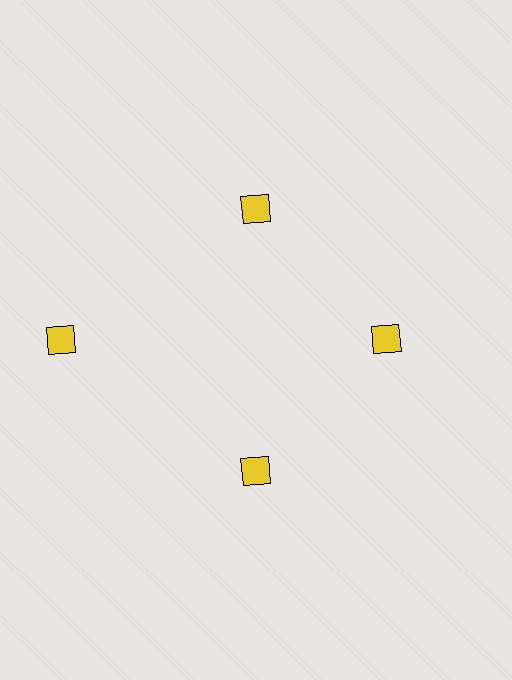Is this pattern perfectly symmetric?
No. The 4 yellow diamonds are arranged in a ring, but one element near the 9 o'clock position is pushed outward from the center, breaking the 4-fold rotational symmetry.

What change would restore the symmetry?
The symmetry would be restored by moving it inward, back onto the ring so that all 4 diamonds sit at equal angles and equal distance from the center.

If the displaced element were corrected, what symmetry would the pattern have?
It would have 4-fold rotational symmetry — the pattern would map onto itself every 90 degrees.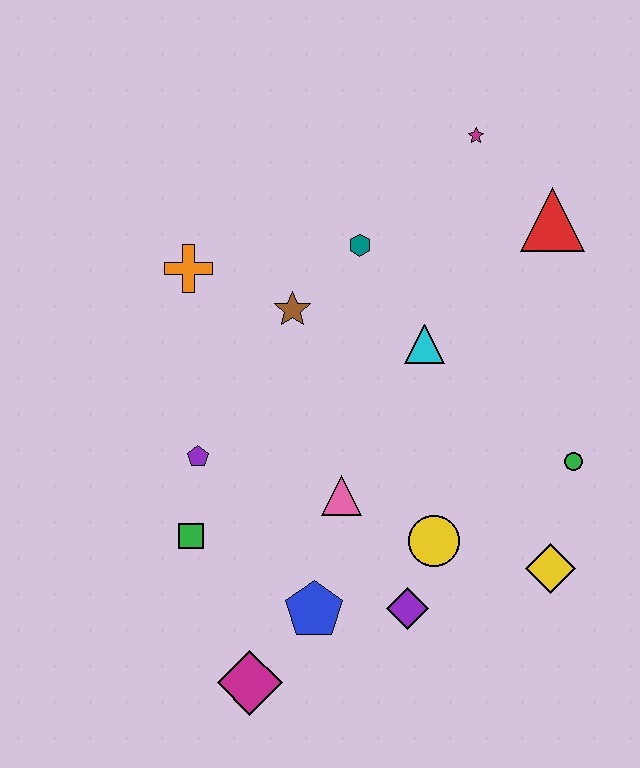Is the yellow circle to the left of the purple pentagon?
No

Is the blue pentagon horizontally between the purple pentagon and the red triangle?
Yes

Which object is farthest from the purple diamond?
The magenta star is farthest from the purple diamond.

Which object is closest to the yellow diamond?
The green circle is closest to the yellow diamond.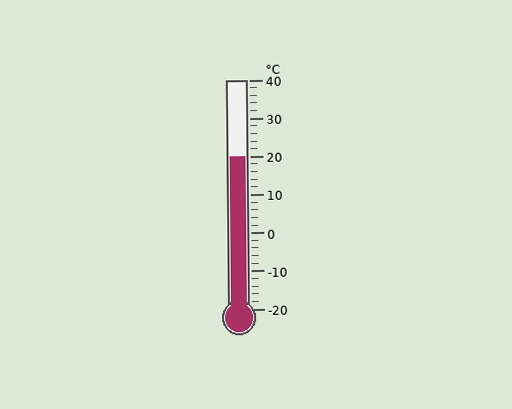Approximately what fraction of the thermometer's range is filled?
The thermometer is filled to approximately 65% of its range.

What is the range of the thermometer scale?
The thermometer scale ranges from -20°C to 40°C.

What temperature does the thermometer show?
The thermometer shows approximately 20°C.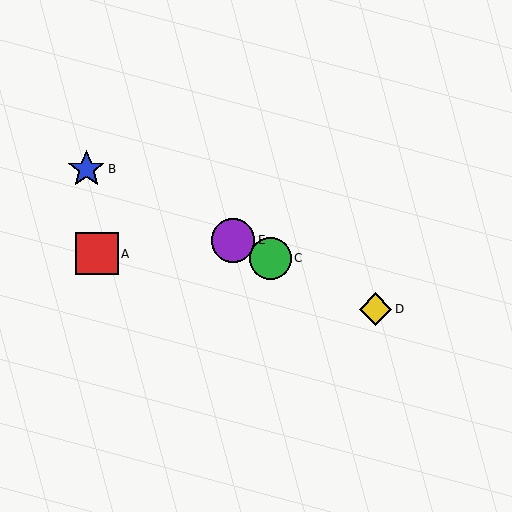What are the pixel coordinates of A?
Object A is at (97, 254).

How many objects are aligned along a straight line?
4 objects (B, C, D, E) are aligned along a straight line.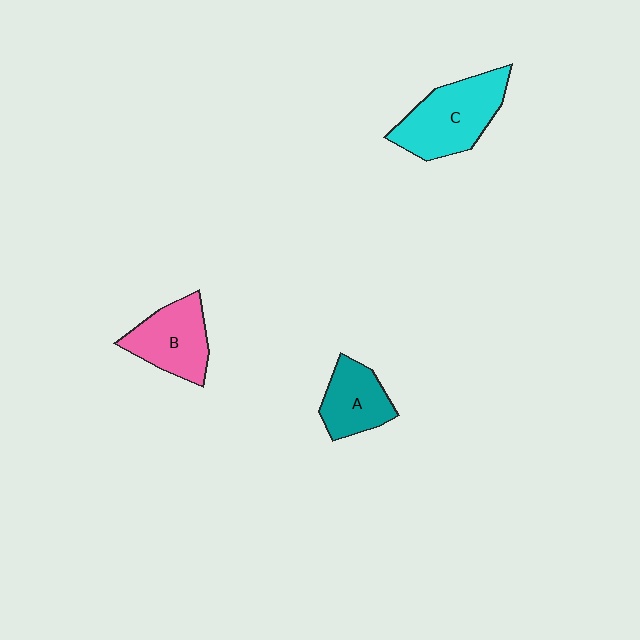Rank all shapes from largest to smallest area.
From largest to smallest: C (cyan), B (pink), A (teal).